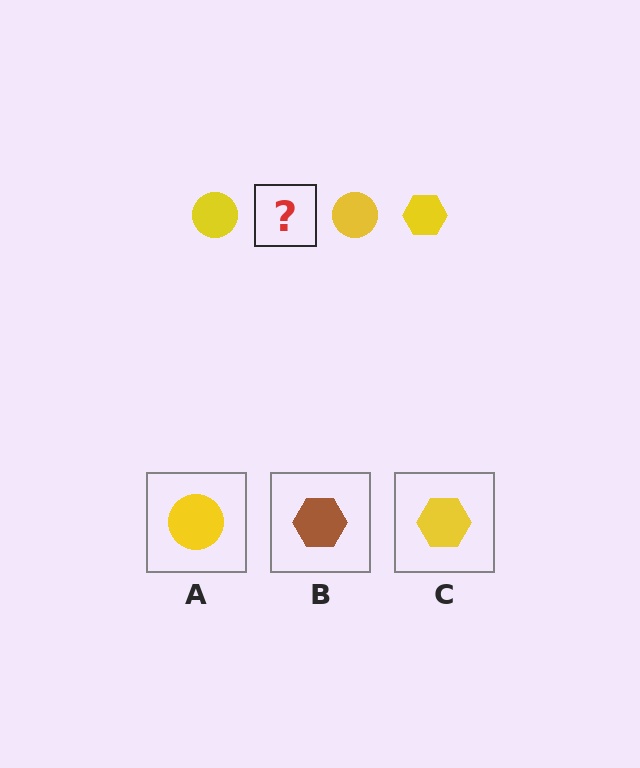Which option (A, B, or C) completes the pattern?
C.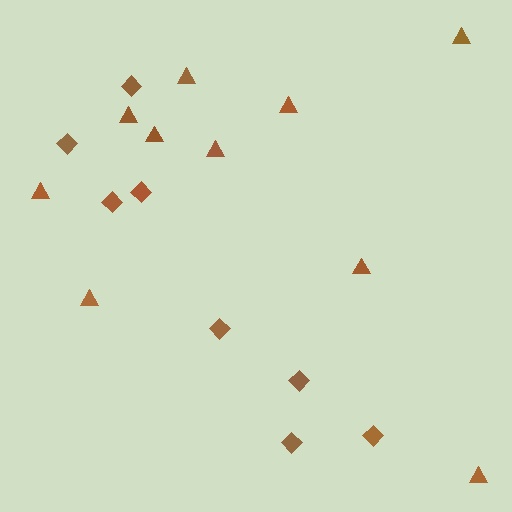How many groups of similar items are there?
There are 2 groups: one group of diamonds (8) and one group of triangles (10).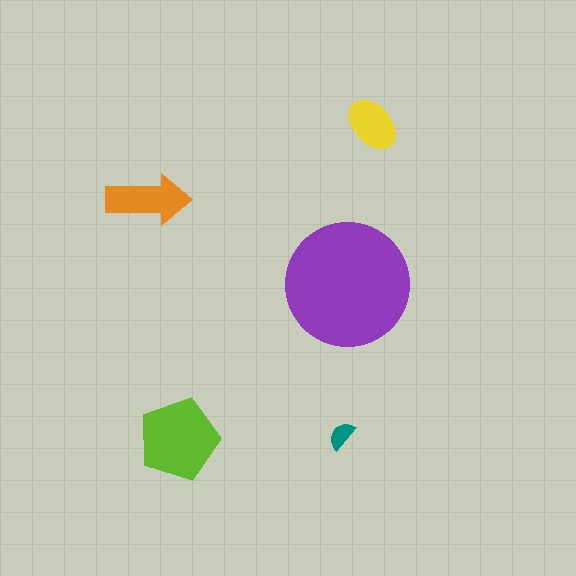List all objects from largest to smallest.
The purple circle, the lime pentagon, the orange arrow, the yellow ellipse, the teal semicircle.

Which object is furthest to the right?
The yellow ellipse is rightmost.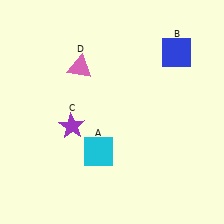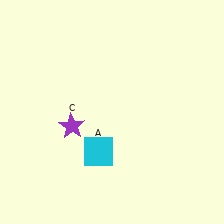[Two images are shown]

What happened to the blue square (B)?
The blue square (B) was removed in Image 2. It was in the top-right area of Image 1.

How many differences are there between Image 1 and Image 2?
There are 2 differences between the two images.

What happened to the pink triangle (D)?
The pink triangle (D) was removed in Image 2. It was in the top-left area of Image 1.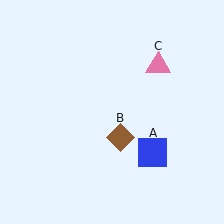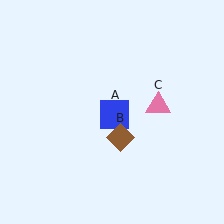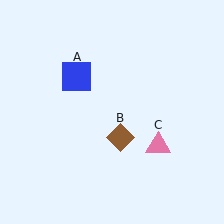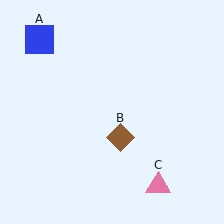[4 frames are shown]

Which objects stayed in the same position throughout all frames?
Brown diamond (object B) remained stationary.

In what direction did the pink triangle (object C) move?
The pink triangle (object C) moved down.